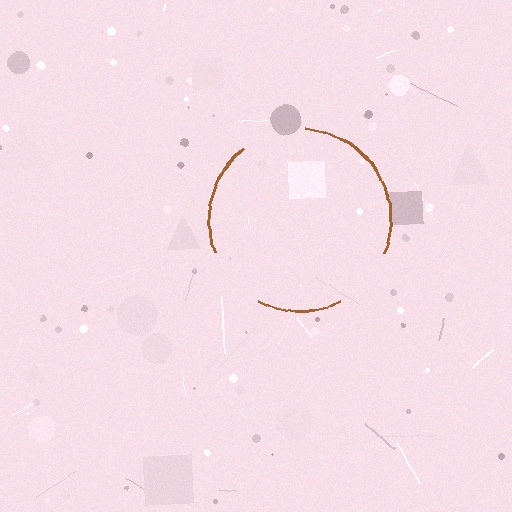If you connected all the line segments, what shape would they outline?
They would outline a circle.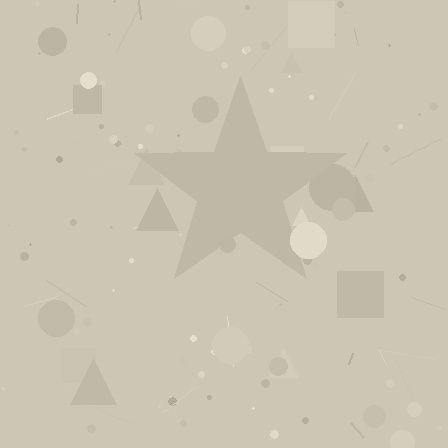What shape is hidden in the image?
A star is hidden in the image.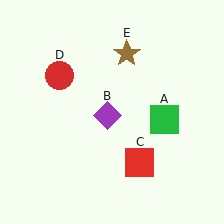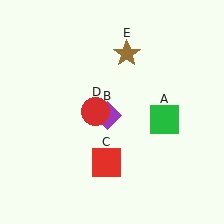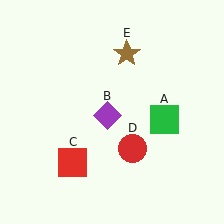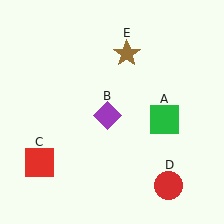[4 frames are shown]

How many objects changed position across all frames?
2 objects changed position: red square (object C), red circle (object D).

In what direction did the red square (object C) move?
The red square (object C) moved left.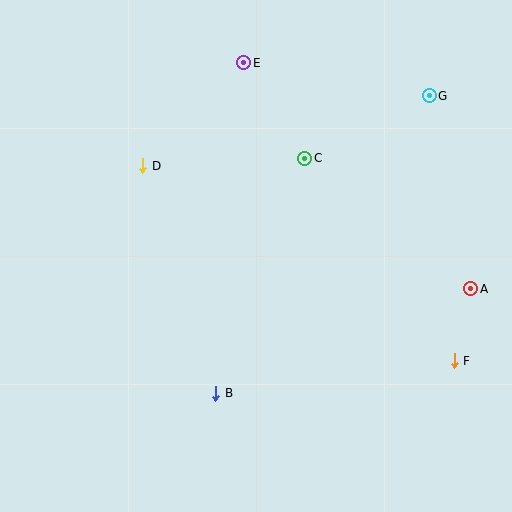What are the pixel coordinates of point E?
Point E is at (244, 63).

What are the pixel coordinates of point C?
Point C is at (305, 158).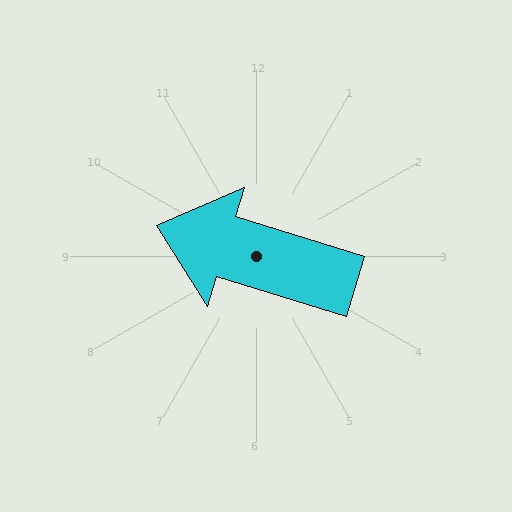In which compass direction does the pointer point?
West.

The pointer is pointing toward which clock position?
Roughly 10 o'clock.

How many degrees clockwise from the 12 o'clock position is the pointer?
Approximately 287 degrees.